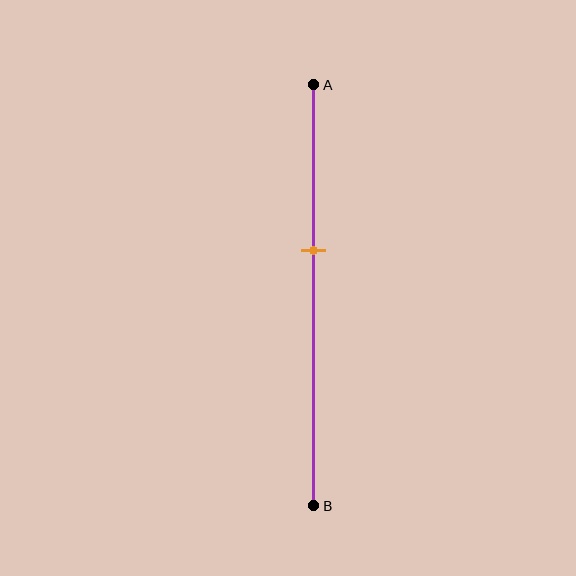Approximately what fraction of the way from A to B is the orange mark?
The orange mark is approximately 40% of the way from A to B.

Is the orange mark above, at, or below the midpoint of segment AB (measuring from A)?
The orange mark is above the midpoint of segment AB.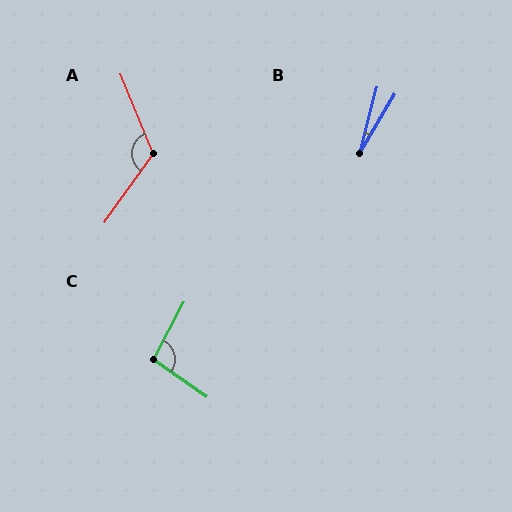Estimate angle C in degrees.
Approximately 97 degrees.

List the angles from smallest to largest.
B (16°), C (97°), A (122°).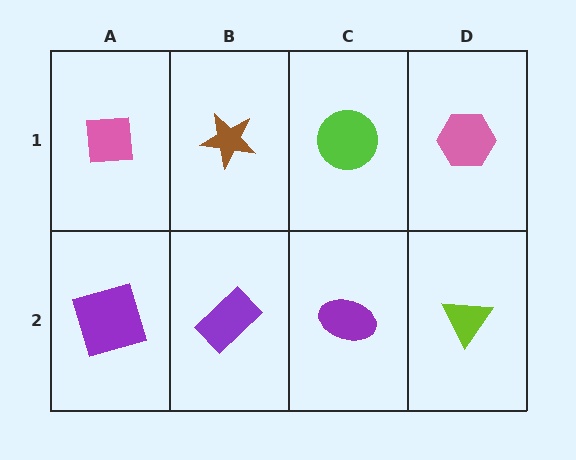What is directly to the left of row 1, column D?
A lime circle.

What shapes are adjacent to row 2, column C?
A lime circle (row 1, column C), a purple rectangle (row 2, column B), a lime triangle (row 2, column D).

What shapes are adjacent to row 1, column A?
A purple square (row 2, column A), a brown star (row 1, column B).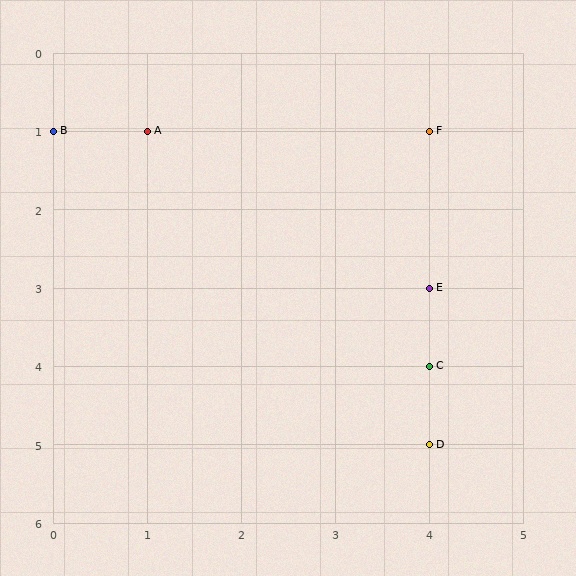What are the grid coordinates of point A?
Point A is at grid coordinates (1, 1).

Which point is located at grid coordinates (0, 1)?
Point B is at (0, 1).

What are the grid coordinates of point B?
Point B is at grid coordinates (0, 1).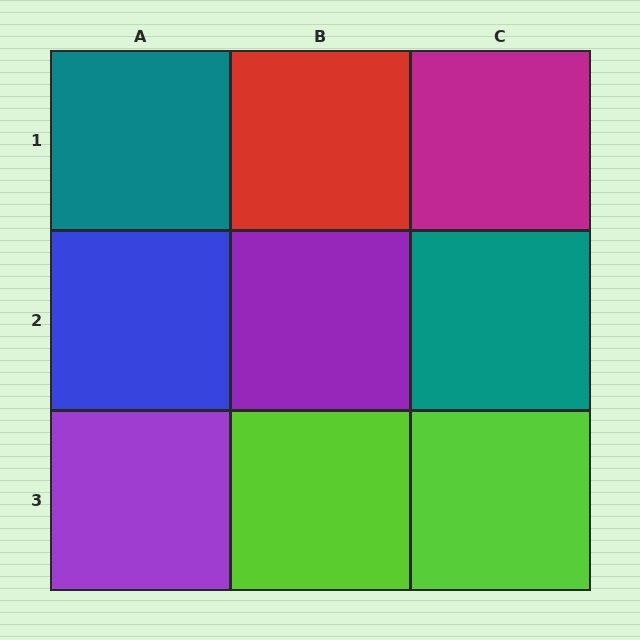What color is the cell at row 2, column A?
Blue.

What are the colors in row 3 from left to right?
Purple, lime, lime.